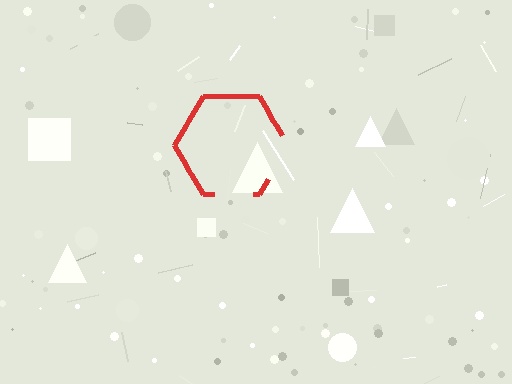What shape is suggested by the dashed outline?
The dashed outline suggests a hexagon.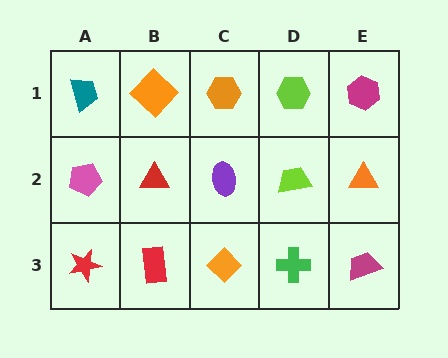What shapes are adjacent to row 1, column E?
An orange triangle (row 2, column E), a lime hexagon (row 1, column D).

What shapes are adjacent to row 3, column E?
An orange triangle (row 2, column E), a green cross (row 3, column D).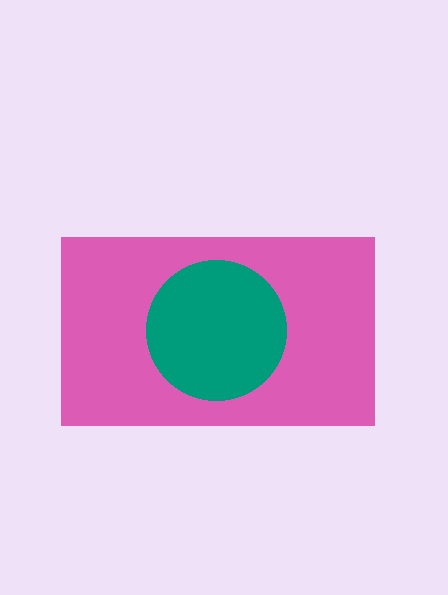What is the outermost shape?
The pink rectangle.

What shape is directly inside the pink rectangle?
The teal circle.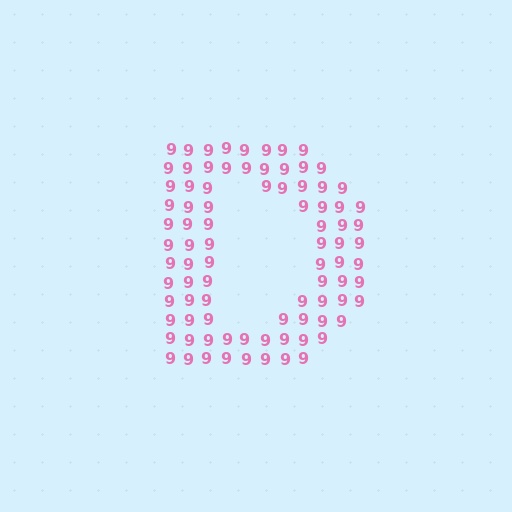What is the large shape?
The large shape is the letter D.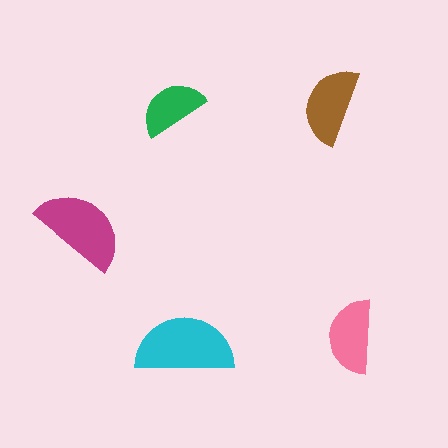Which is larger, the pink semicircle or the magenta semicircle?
The magenta one.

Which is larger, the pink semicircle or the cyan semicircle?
The cyan one.